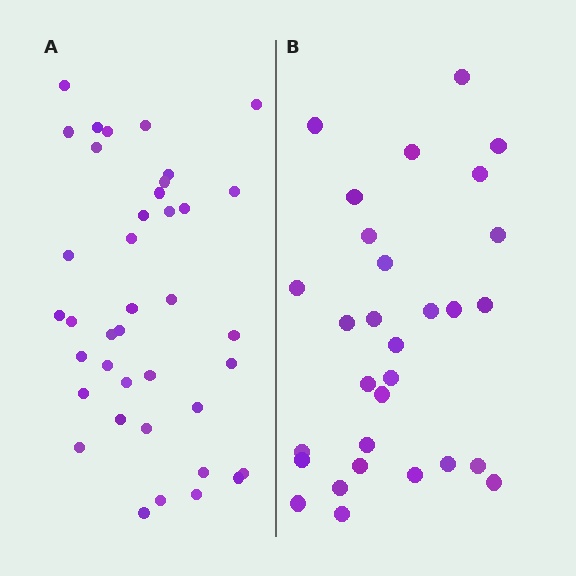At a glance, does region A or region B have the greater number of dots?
Region A (the left region) has more dots.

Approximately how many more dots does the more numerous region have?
Region A has roughly 8 or so more dots than region B.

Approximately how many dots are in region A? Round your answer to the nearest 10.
About 40 dots. (The exact count is 39, which rounds to 40.)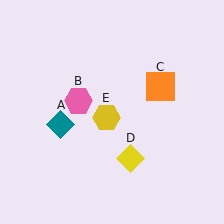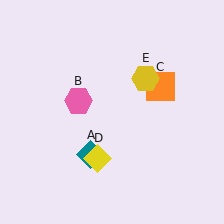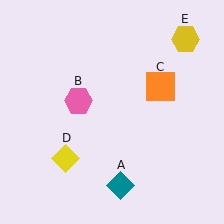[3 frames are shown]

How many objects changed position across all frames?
3 objects changed position: teal diamond (object A), yellow diamond (object D), yellow hexagon (object E).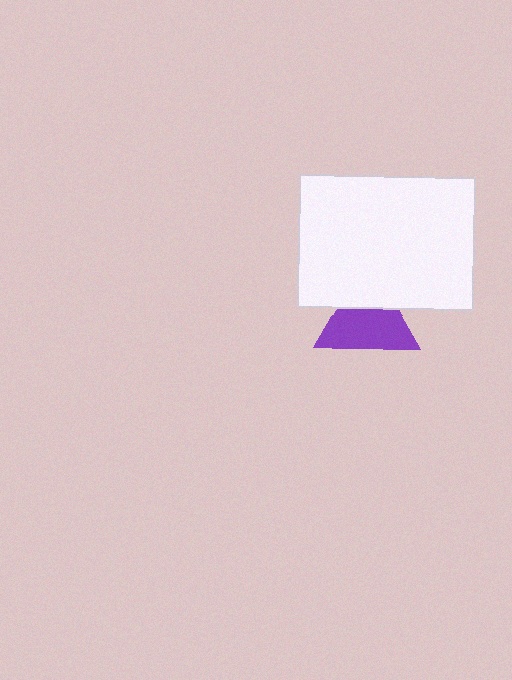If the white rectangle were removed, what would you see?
You would see the complete purple triangle.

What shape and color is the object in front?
The object in front is a white rectangle.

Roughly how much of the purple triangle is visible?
Most of it is visible (roughly 66%).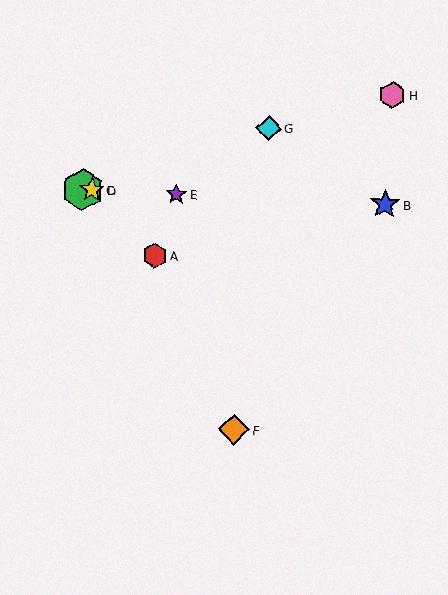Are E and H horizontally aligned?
No, E is at y≈194 and H is at y≈95.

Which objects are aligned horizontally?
Objects B, C, D, E are aligned horizontally.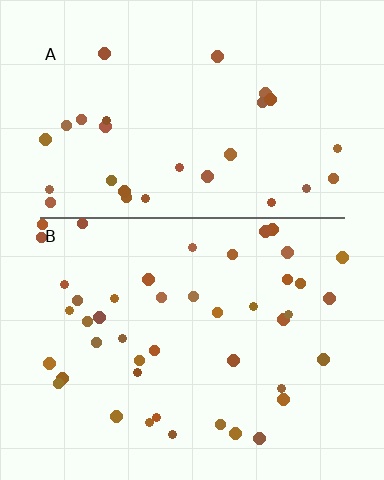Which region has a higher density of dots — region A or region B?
B (the bottom).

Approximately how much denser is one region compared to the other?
Approximately 1.5× — region B over region A.